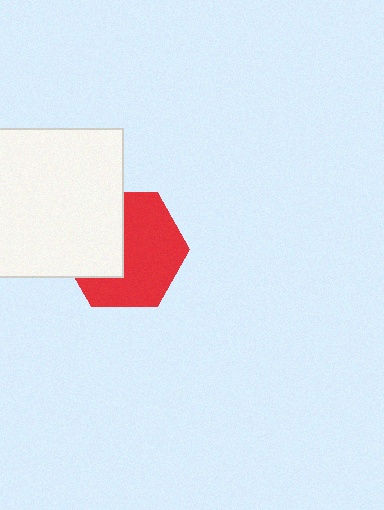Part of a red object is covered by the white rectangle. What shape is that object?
It is a hexagon.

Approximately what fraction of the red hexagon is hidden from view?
Roughly 39% of the red hexagon is hidden behind the white rectangle.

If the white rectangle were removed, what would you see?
You would see the complete red hexagon.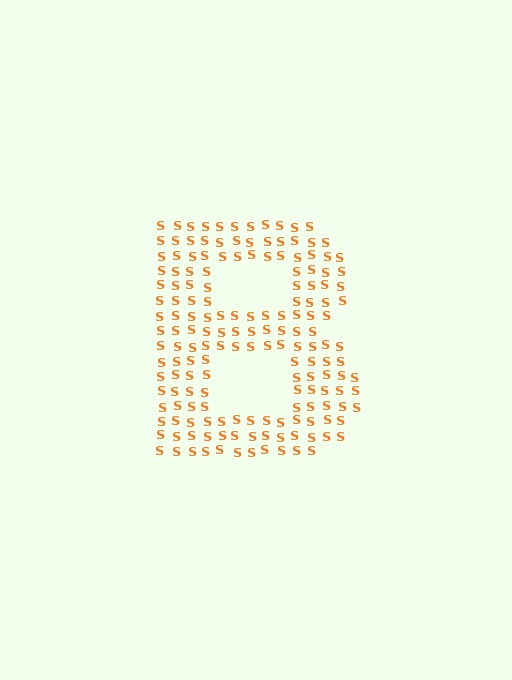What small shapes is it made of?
It is made of small letter S's.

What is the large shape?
The large shape is the letter B.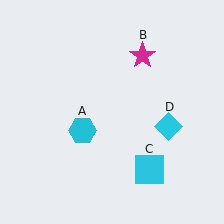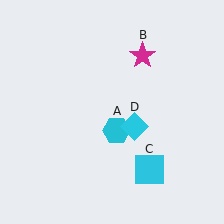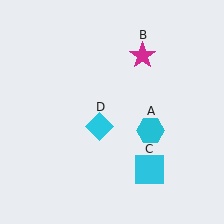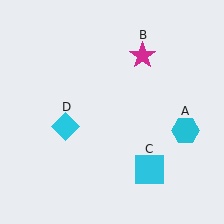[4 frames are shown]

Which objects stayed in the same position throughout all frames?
Magenta star (object B) and cyan square (object C) remained stationary.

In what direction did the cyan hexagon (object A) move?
The cyan hexagon (object A) moved right.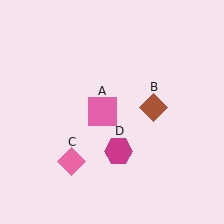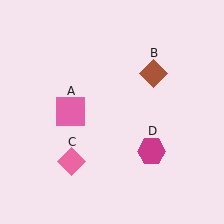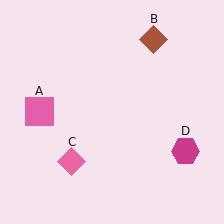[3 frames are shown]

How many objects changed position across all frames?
3 objects changed position: pink square (object A), brown diamond (object B), magenta hexagon (object D).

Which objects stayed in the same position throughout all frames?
Pink diamond (object C) remained stationary.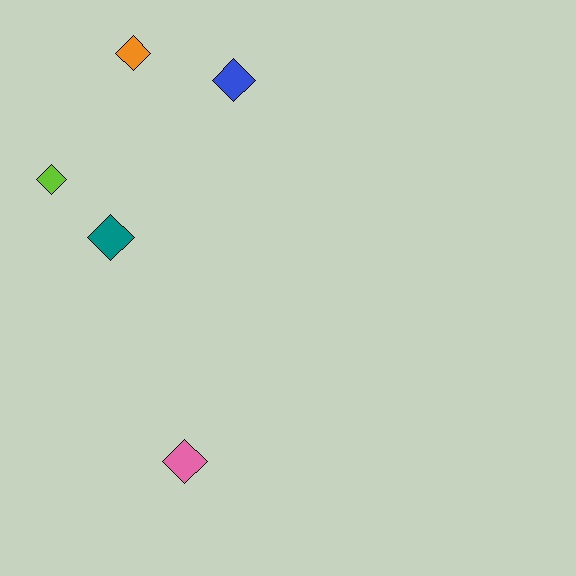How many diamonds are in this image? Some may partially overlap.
There are 5 diamonds.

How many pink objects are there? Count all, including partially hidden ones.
There is 1 pink object.